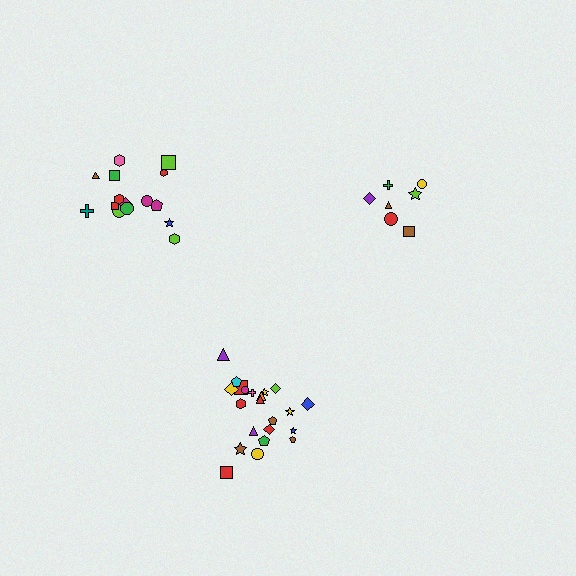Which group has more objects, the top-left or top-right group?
The top-left group.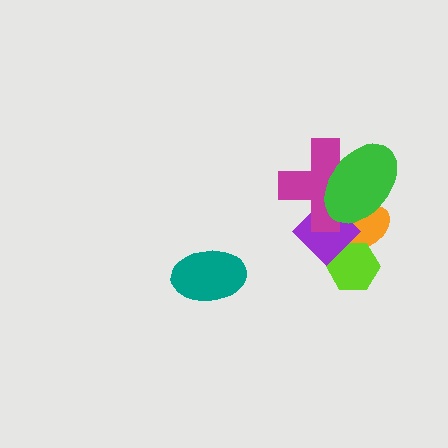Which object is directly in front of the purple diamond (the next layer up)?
The magenta cross is directly in front of the purple diamond.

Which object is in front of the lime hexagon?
The purple diamond is in front of the lime hexagon.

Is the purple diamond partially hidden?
Yes, it is partially covered by another shape.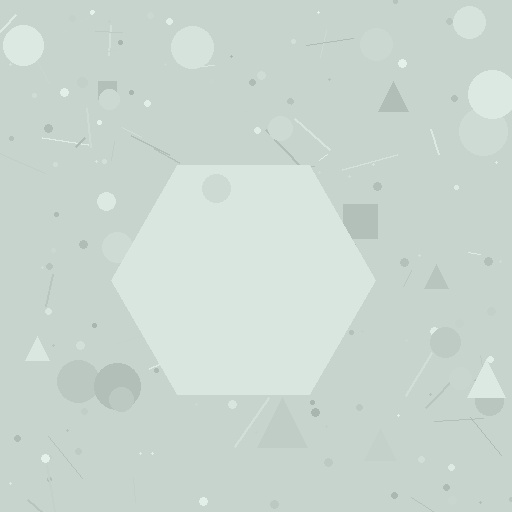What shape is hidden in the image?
A hexagon is hidden in the image.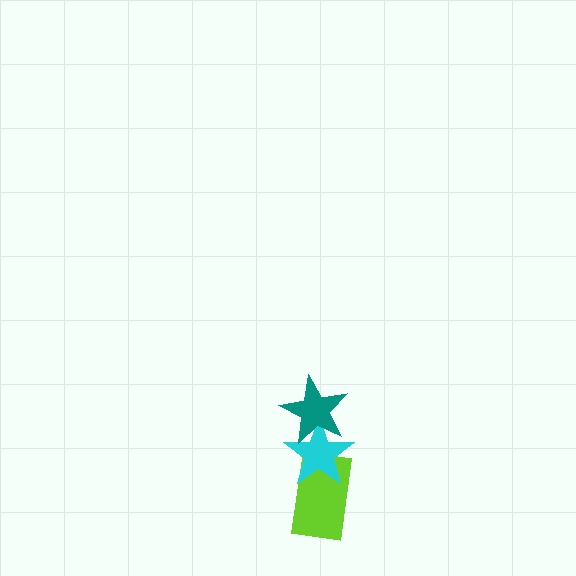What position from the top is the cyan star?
The cyan star is 2nd from the top.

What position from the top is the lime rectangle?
The lime rectangle is 3rd from the top.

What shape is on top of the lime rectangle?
The cyan star is on top of the lime rectangle.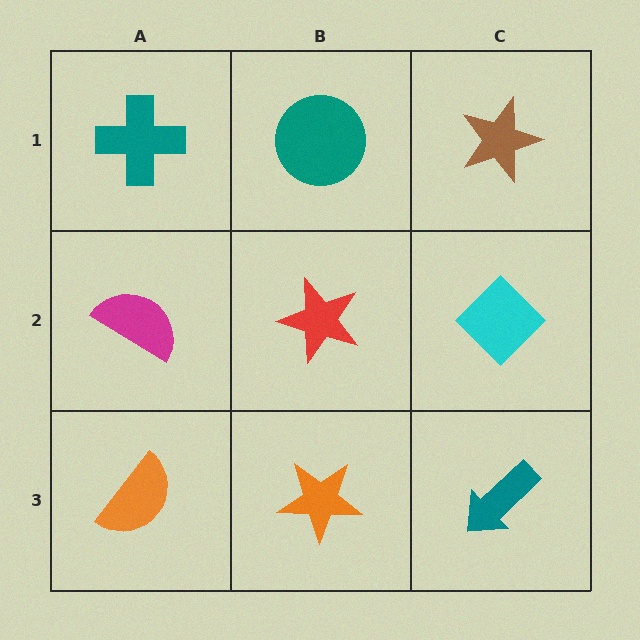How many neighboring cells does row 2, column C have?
3.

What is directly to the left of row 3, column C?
An orange star.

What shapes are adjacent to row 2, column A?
A teal cross (row 1, column A), an orange semicircle (row 3, column A), a red star (row 2, column B).